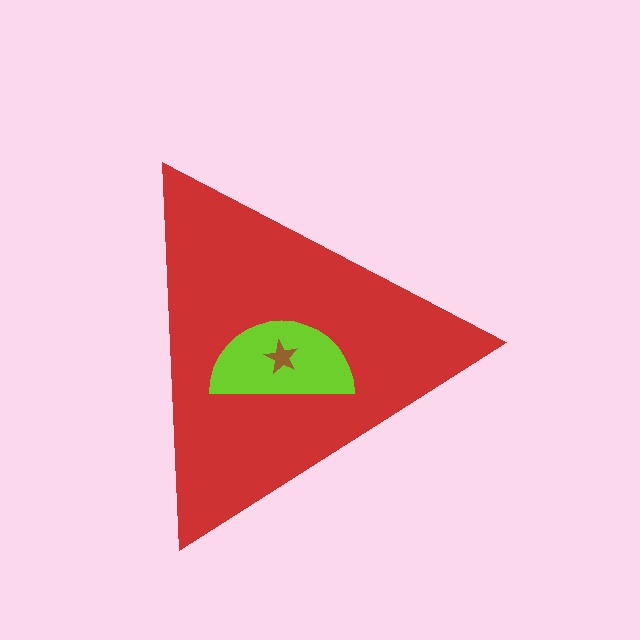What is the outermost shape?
The red triangle.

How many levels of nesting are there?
3.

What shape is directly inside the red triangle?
The lime semicircle.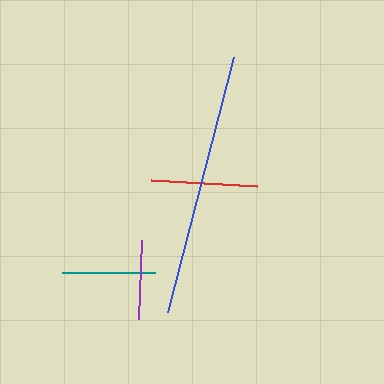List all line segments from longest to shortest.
From longest to shortest: blue, red, teal, purple.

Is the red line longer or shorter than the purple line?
The red line is longer than the purple line.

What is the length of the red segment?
The red segment is approximately 106 pixels long.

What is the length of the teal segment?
The teal segment is approximately 93 pixels long.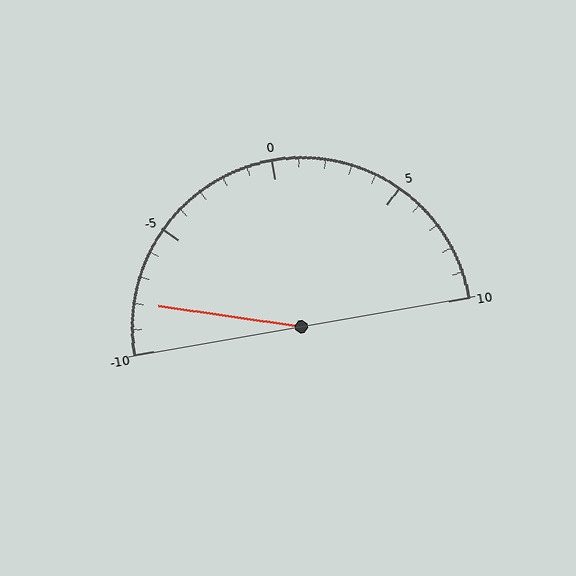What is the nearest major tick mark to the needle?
The nearest major tick mark is -10.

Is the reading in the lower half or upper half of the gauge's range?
The reading is in the lower half of the range (-10 to 10).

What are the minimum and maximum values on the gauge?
The gauge ranges from -10 to 10.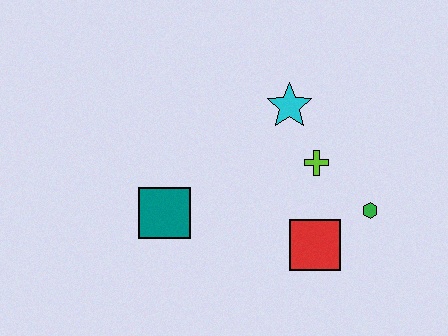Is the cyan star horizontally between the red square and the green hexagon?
No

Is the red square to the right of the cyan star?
Yes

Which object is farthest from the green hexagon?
The teal square is farthest from the green hexagon.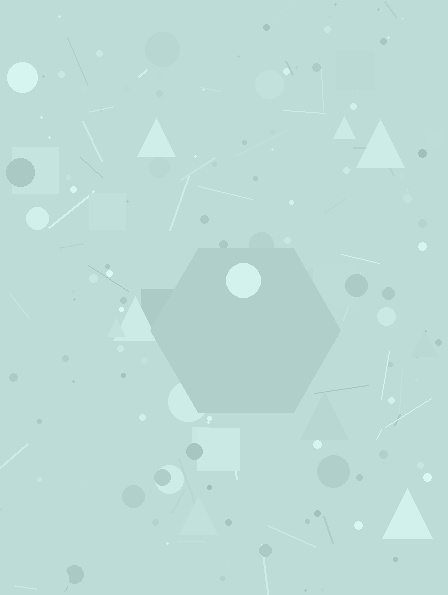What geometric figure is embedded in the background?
A hexagon is embedded in the background.